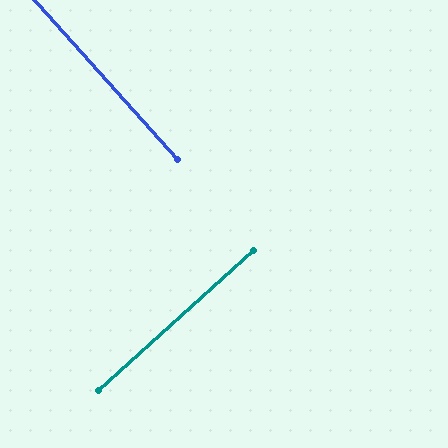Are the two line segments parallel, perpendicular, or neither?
Perpendicular — they meet at approximately 90°.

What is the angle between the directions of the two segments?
Approximately 90 degrees.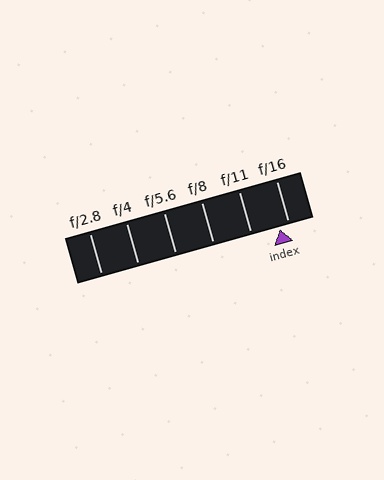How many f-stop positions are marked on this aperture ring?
There are 6 f-stop positions marked.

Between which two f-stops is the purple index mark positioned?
The index mark is between f/11 and f/16.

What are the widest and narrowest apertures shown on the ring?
The widest aperture shown is f/2.8 and the narrowest is f/16.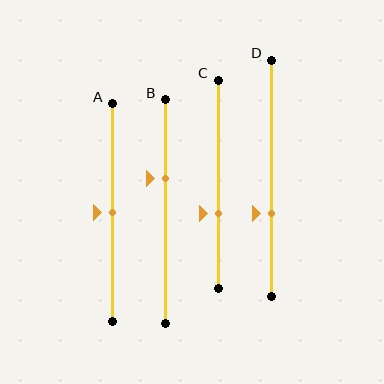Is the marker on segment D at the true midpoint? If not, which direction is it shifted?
No, the marker on segment D is shifted downward by about 15% of the segment length.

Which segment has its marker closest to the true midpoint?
Segment A has its marker closest to the true midpoint.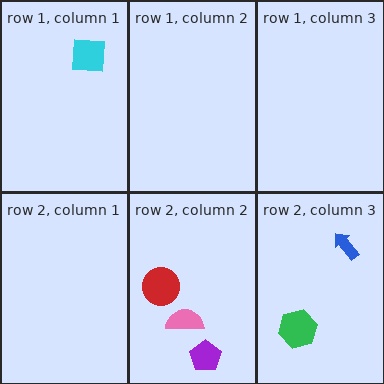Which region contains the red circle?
The row 2, column 2 region.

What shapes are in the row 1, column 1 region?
The cyan square.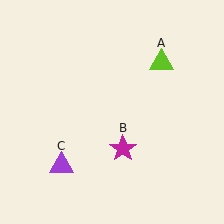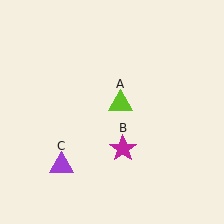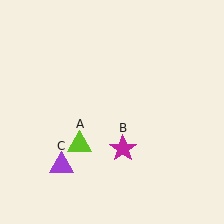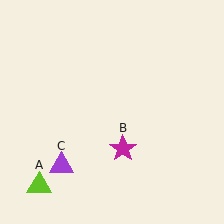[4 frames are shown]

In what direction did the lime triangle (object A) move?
The lime triangle (object A) moved down and to the left.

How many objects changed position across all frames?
1 object changed position: lime triangle (object A).